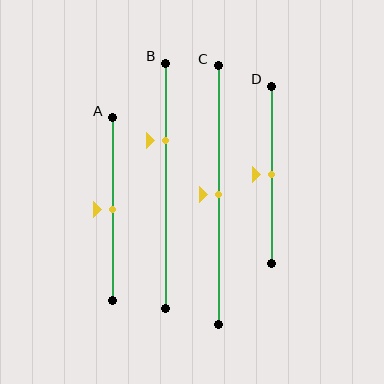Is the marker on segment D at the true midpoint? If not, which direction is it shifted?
Yes, the marker on segment D is at the true midpoint.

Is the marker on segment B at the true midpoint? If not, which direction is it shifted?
No, the marker on segment B is shifted upward by about 18% of the segment length.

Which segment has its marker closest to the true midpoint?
Segment A has its marker closest to the true midpoint.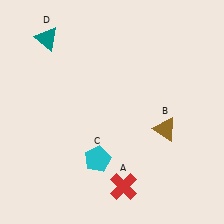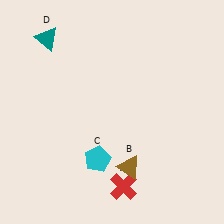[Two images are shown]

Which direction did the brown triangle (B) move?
The brown triangle (B) moved down.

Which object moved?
The brown triangle (B) moved down.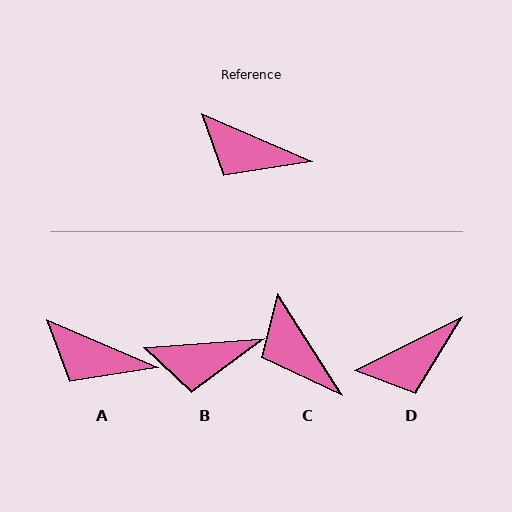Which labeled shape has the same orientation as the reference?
A.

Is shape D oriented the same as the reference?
No, it is off by about 50 degrees.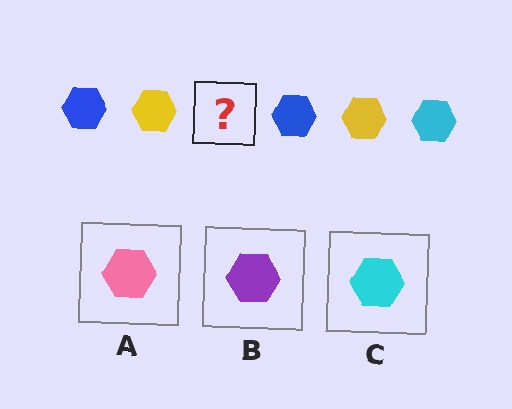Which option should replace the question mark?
Option C.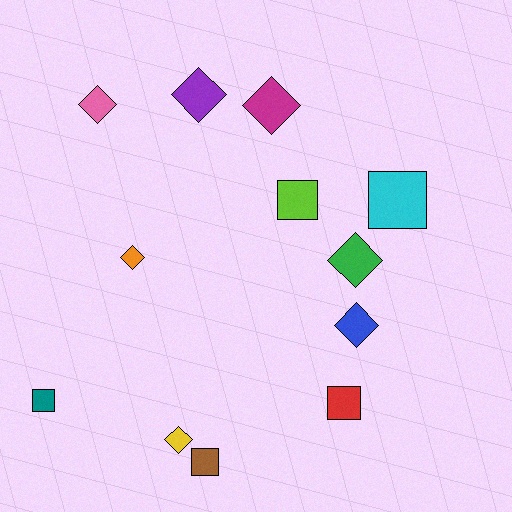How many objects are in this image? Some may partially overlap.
There are 12 objects.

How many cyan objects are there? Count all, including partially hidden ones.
There is 1 cyan object.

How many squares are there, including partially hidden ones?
There are 5 squares.